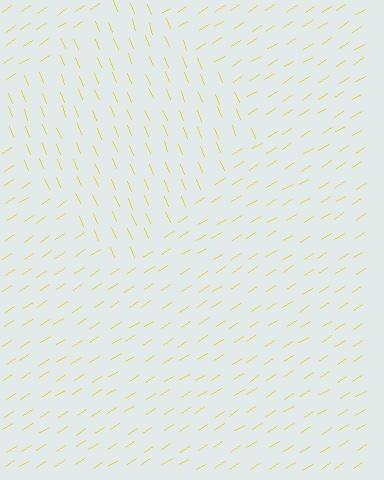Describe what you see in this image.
The image is filled with small yellow line segments. A diamond region in the image has lines oriented differently from the surrounding lines, creating a visible texture boundary.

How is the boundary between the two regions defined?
The boundary is defined purely by a change in line orientation (approximately 79 degrees difference). All lines are the same color and thickness.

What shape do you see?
I see a diamond.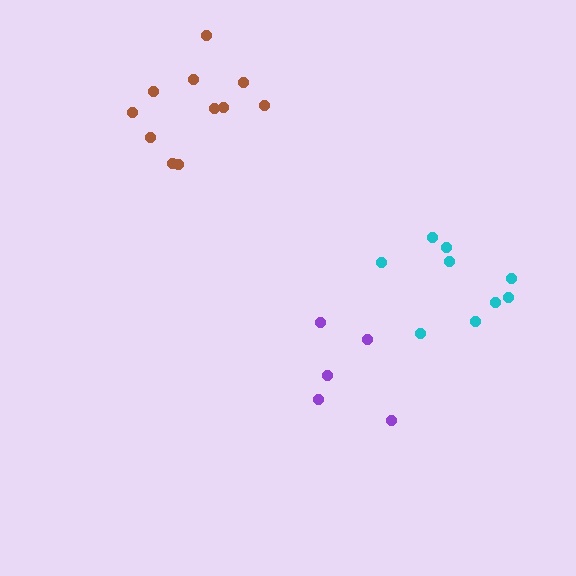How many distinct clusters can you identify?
There are 3 distinct clusters.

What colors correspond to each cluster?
The clusters are colored: cyan, purple, brown.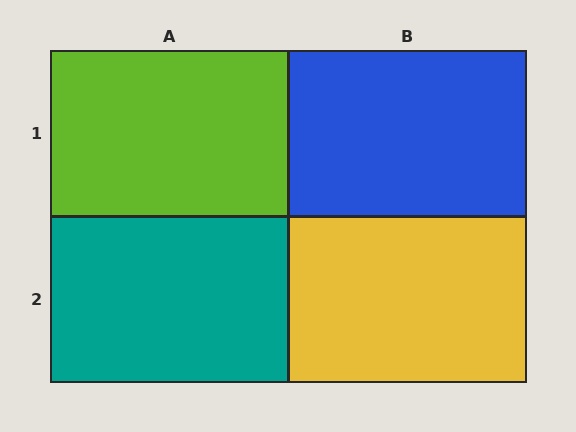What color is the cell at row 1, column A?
Lime.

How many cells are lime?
1 cell is lime.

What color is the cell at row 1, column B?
Blue.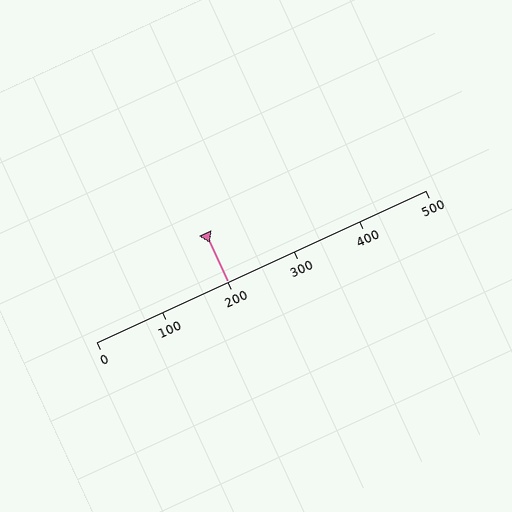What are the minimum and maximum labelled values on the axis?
The axis runs from 0 to 500.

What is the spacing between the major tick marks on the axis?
The major ticks are spaced 100 apart.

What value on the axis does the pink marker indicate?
The marker indicates approximately 200.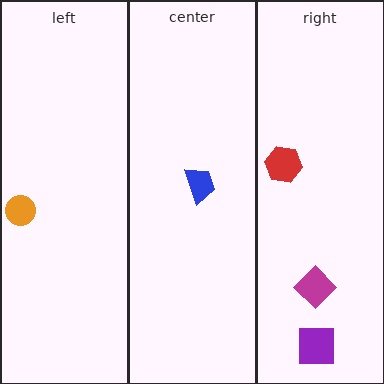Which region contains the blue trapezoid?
The center region.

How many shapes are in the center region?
1.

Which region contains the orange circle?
The left region.